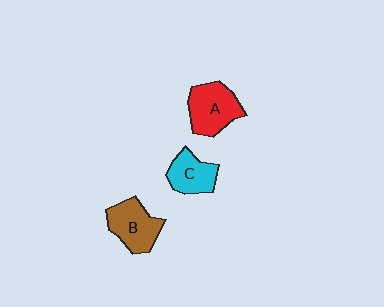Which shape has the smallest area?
Shape C (cyan).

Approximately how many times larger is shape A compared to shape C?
Approximately 1.4 times.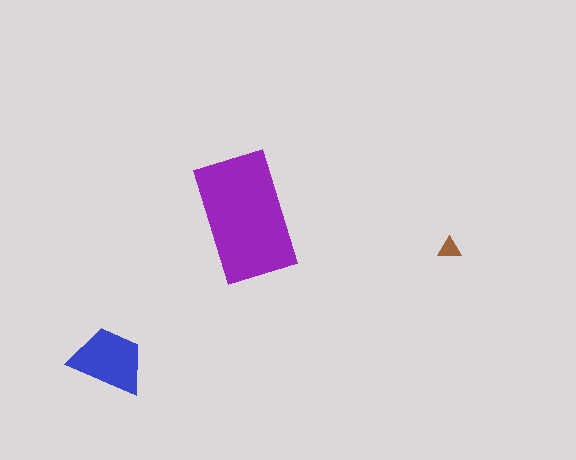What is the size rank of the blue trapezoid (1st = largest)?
2nd.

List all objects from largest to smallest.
The purple rectangle, the blue trapezoid, the brown triangle.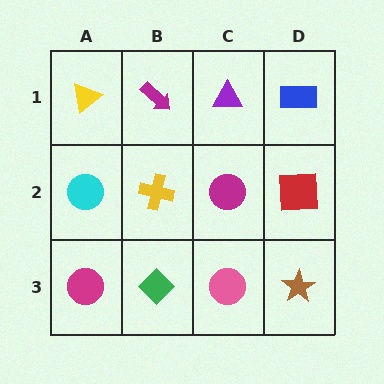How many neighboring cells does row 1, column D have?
2.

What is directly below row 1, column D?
A red square.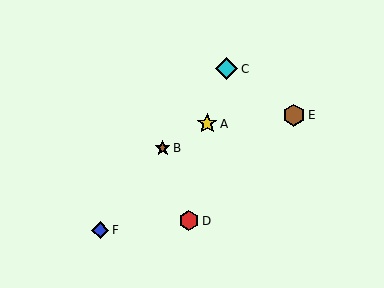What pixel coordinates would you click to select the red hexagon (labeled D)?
Click at (189, 221) to select the red hexagon D.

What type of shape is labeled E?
Shape E is a brown hexagon.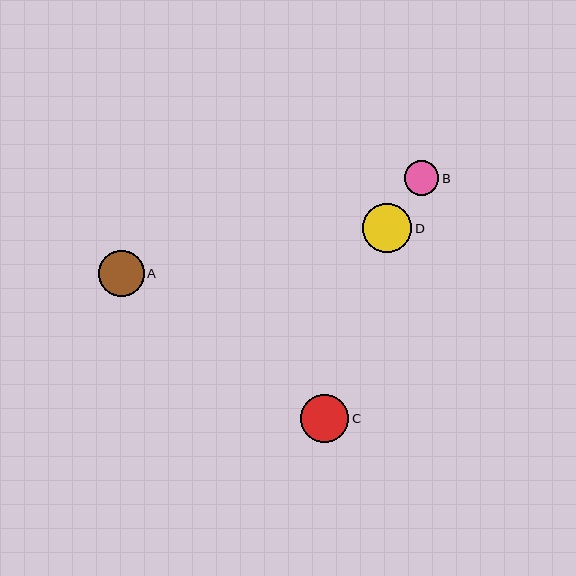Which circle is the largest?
Circle D is the largest with a size of approximately 49 pixels.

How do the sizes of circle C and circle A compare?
Circle C and circle A are approximately the same size.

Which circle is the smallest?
Circle B is the smallest with a size of approximately 35 pixels.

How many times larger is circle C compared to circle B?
Circle C is approximately 1.4 times the size of circle B.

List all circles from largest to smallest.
From largest to smallest: D, C, A, B.